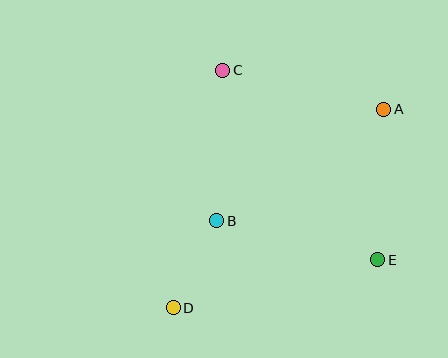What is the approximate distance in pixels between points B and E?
The distance between B and E is approximately 165 pixels.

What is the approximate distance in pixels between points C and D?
The distance between C and D is approximately 242 pixels.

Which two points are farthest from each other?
Points A and D are farthest from each other.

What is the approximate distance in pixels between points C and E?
The distance between C and E is approximately 245 pixels.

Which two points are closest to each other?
Points B and D are closest to each other.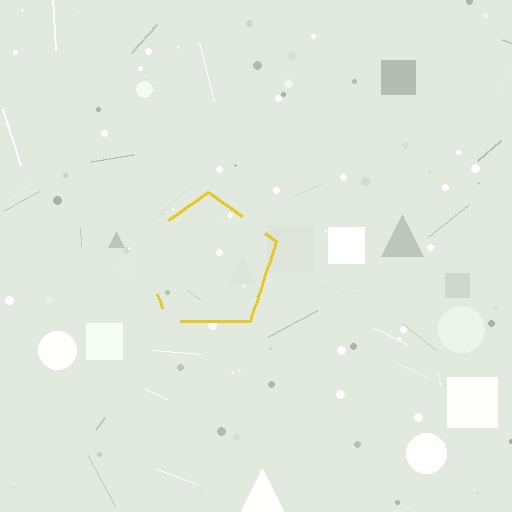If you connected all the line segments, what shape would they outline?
They would outline a pentagon.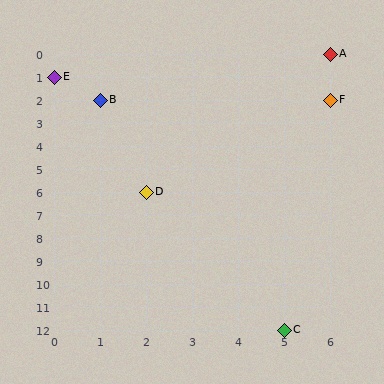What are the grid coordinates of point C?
Point C is at grid coordinates (5, 12).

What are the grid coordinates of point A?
Point A is at grid coordinates (6, 0).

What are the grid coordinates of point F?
Point F is at grid coordinates (6, 2).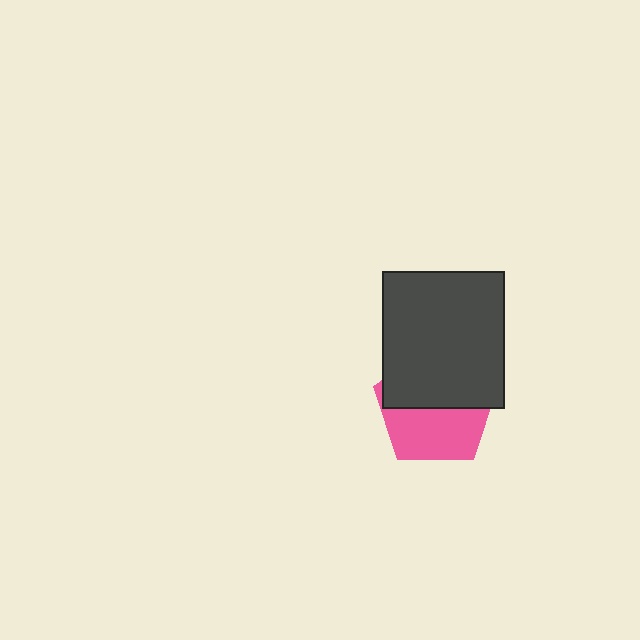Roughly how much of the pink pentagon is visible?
About half of it is visible (roughly 47%).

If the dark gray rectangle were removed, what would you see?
You would see the complete pink pentagon.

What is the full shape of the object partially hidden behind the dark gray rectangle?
The partially hidden object is a pink pentagon.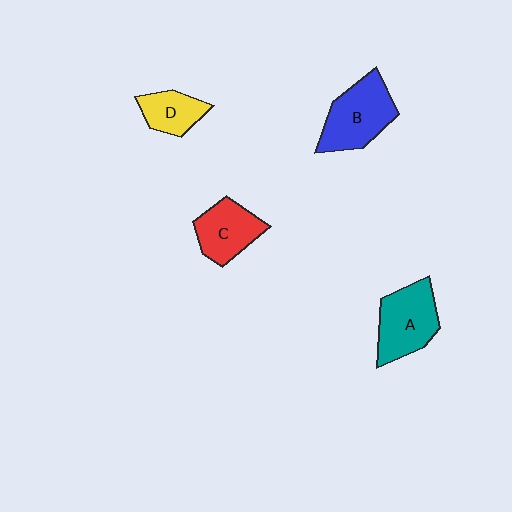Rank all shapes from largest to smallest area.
From largest to smallest: B (blue), A (teal), C (red), D (yellow).